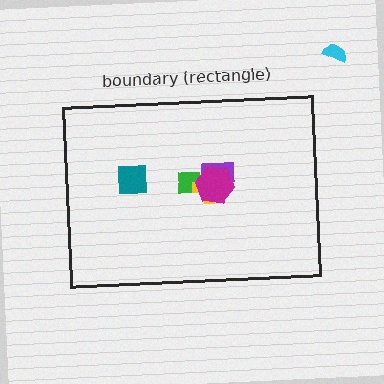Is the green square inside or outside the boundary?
Inside.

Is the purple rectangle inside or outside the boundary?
Inside.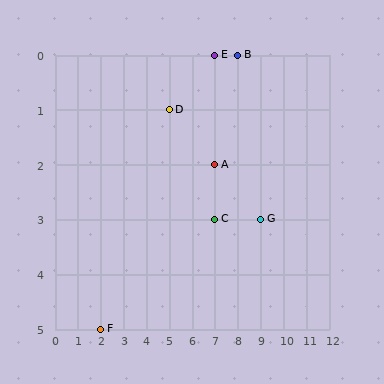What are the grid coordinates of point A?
Point A is at grid coordinates (7, 2).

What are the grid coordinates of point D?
Point D is at grid coordinates (5, 1).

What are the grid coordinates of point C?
Point C is at grid coordinates (7, 3).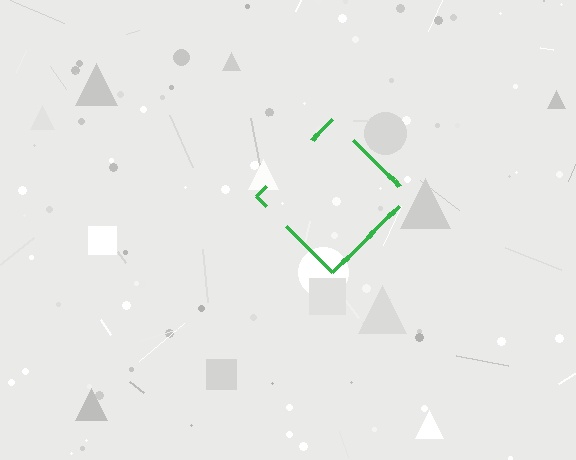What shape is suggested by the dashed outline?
The dashed outline suggests a diamond.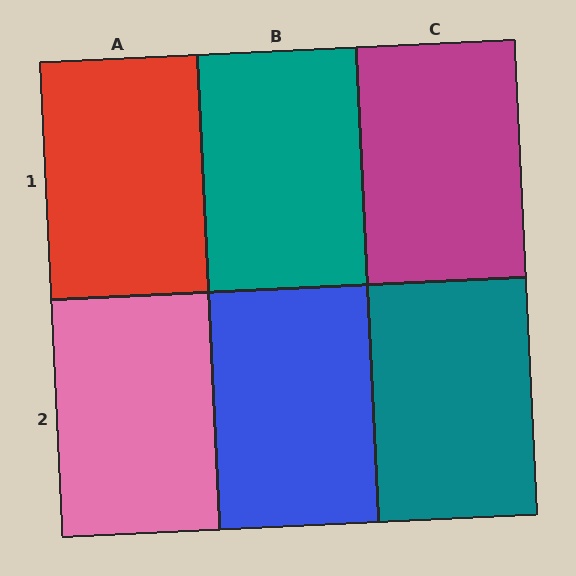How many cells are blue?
1 cell is blue.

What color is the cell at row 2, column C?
Teal.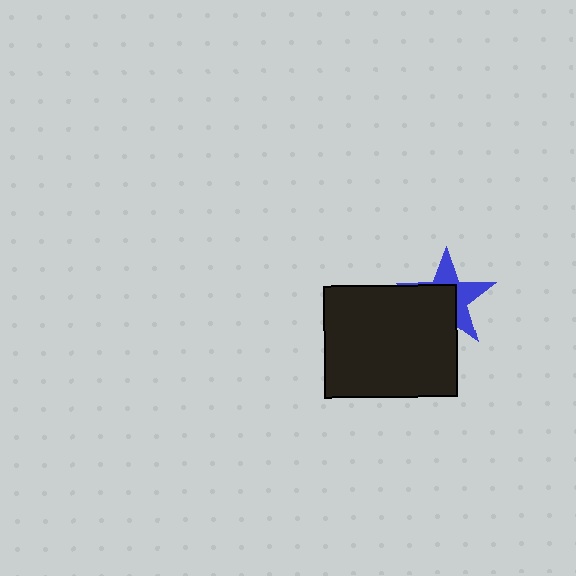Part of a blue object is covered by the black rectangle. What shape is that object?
It is a star.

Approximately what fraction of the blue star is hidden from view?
Roughly 53% of the blue star is hidden behind the black rectangle.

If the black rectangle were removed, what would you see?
You would see the complete blue star.